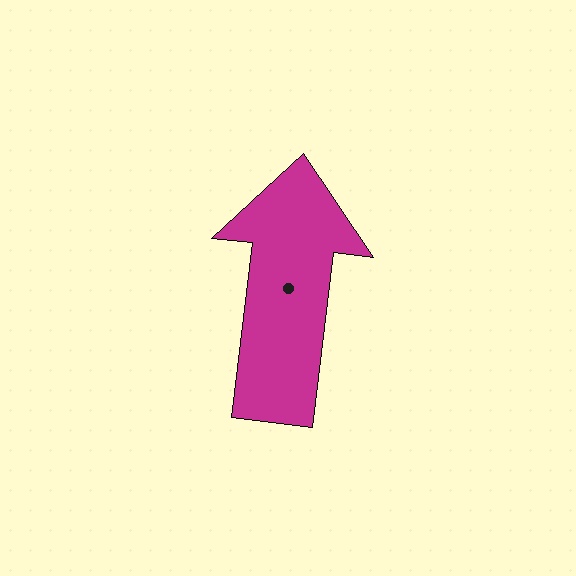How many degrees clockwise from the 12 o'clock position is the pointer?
Approximately 7 degrees.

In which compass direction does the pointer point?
North.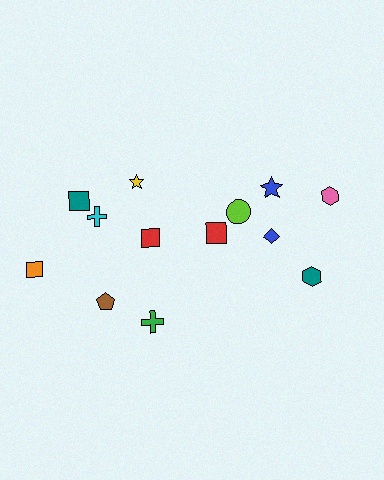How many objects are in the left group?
There are 8 objects.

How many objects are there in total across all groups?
There are 13 objects.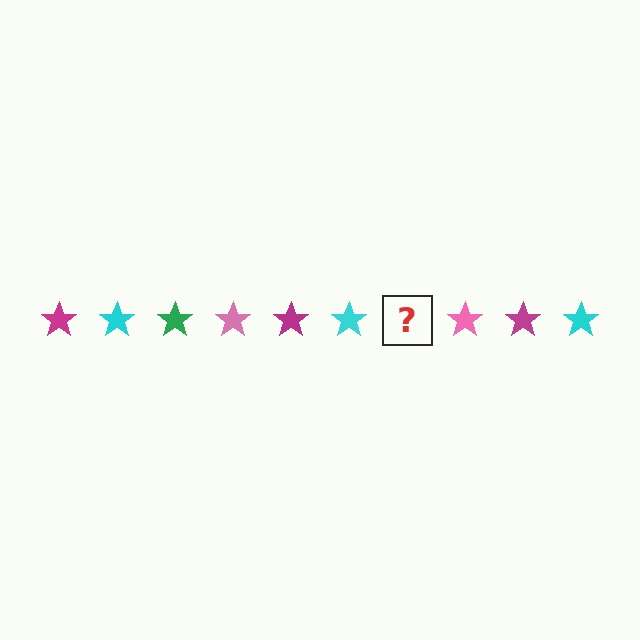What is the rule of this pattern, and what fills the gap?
The rule is that the pattern cycles through magenta, cyan, green, pink stars. The gap should be filled with a green star.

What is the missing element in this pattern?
The missing element is a green star.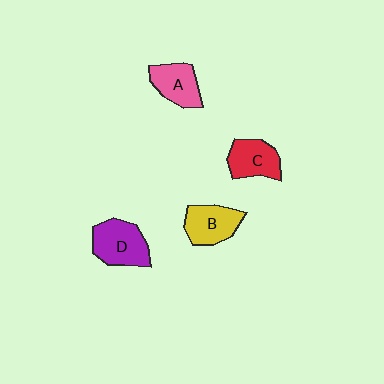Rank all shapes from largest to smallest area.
From largest to smallest: D (purple), B (yellow), C (red), A (pink).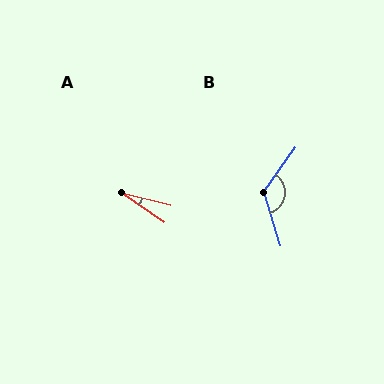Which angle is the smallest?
A, at approximately 21 degrees.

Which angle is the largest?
B, at approximately 127 degrees.